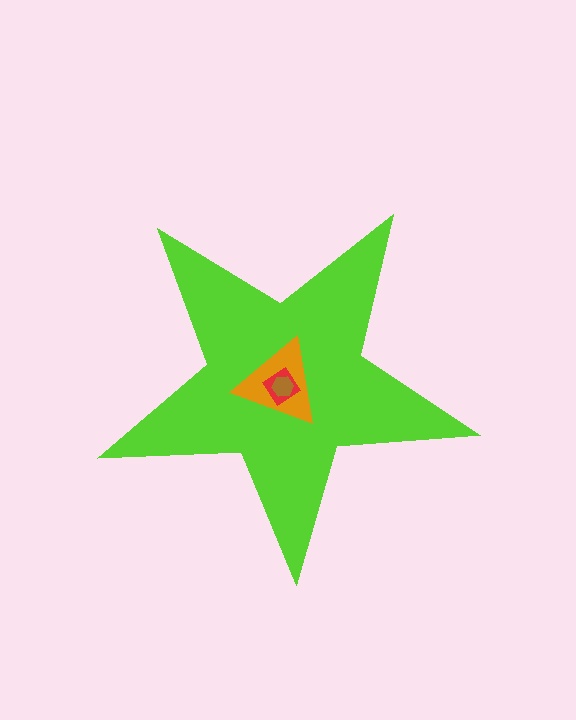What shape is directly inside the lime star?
The orange triangle.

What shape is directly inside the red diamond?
The brown hexagon.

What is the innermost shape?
The brown hexagon.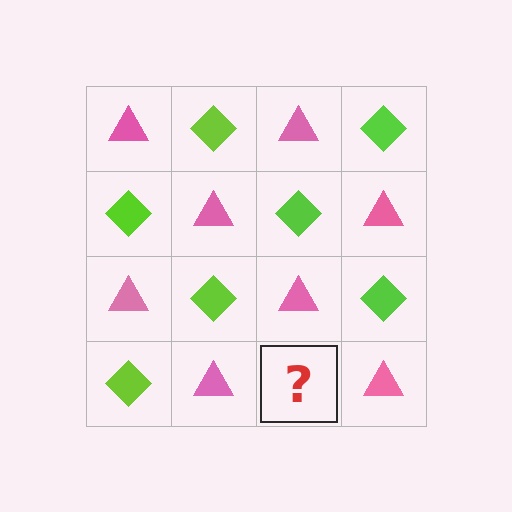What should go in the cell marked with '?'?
The missing cell should contain a lime diamond.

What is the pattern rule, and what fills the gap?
The rule is that it alternates pink triangle and lime diamond in a checkerboard pattern. The gap should be filled with a lime diamond.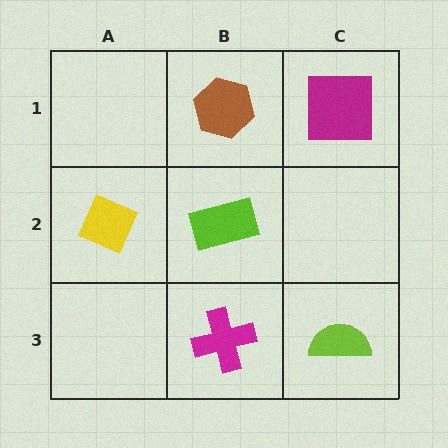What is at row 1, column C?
A magenta square.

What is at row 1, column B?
A brown hexagon.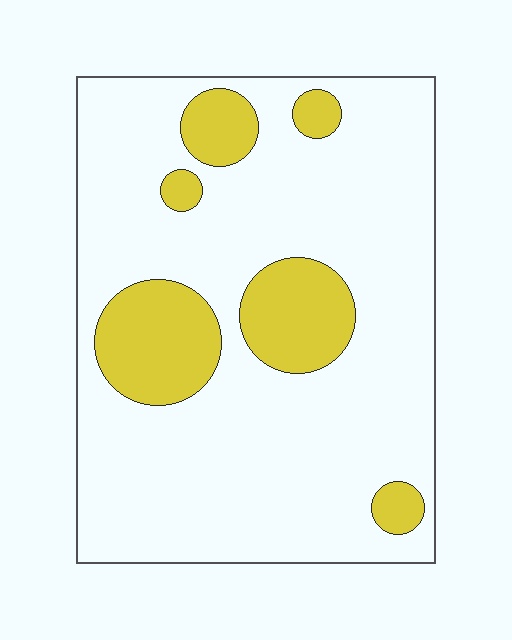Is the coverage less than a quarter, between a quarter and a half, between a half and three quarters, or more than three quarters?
Less than a quarter.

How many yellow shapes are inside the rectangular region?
6.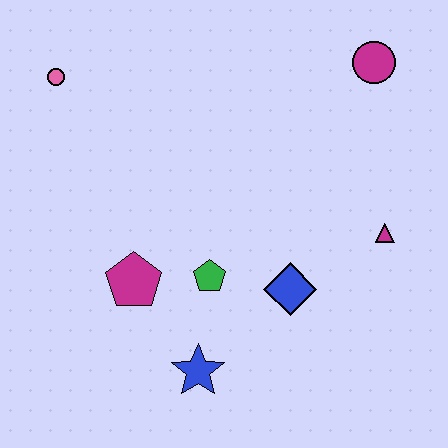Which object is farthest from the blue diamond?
The pink circle is farthest from the blue diamond.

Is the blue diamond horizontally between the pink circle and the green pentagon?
No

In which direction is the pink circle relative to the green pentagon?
The pink circle is above the green pentagon.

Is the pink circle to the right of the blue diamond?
No